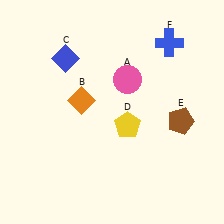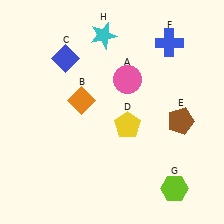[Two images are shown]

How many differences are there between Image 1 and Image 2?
There are 2 differences between the two images.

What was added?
A lime hexagon (G), a cyan star (H) were added in Image 2.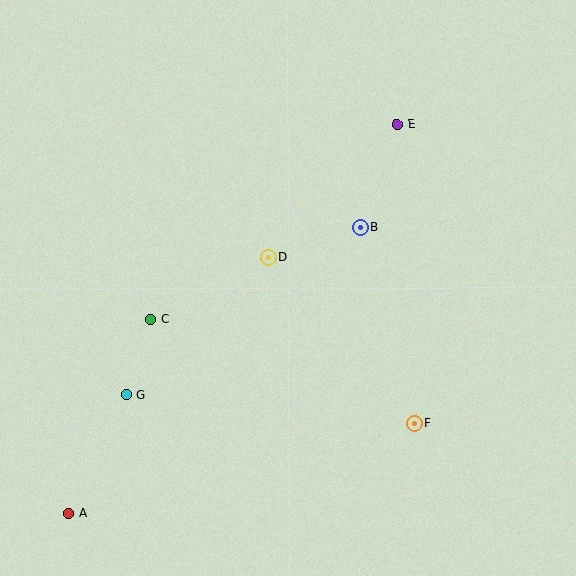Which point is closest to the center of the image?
Point D at (268, 258) is closest to the center.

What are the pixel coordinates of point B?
Point B is at (360, 227).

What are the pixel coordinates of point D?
Point D is at (268, 258).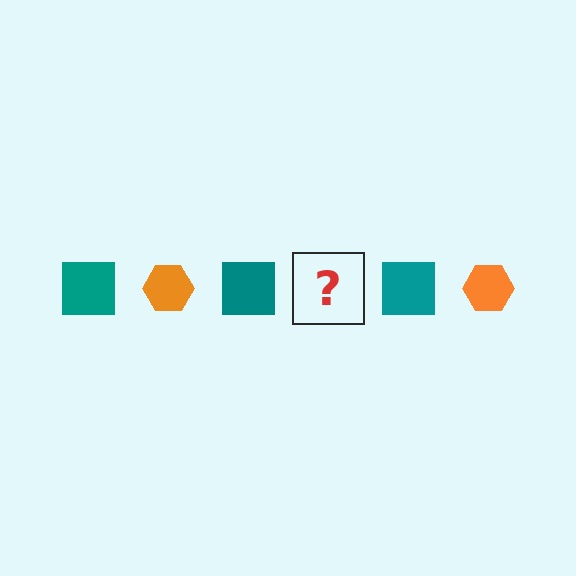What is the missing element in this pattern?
The missing element is an orange hexagon.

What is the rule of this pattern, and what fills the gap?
The rule is that the pattern alternates between teal square and orange hexagon. The gap should be filled with an orange hexagon.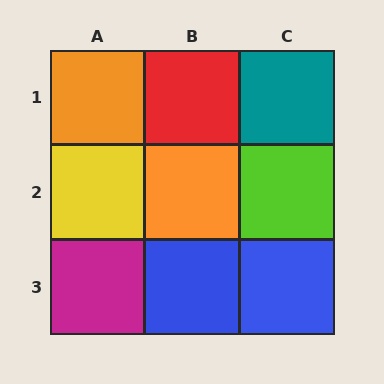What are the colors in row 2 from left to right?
Yellow, orange, lime.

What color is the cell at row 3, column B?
Blue.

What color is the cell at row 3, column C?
Blue.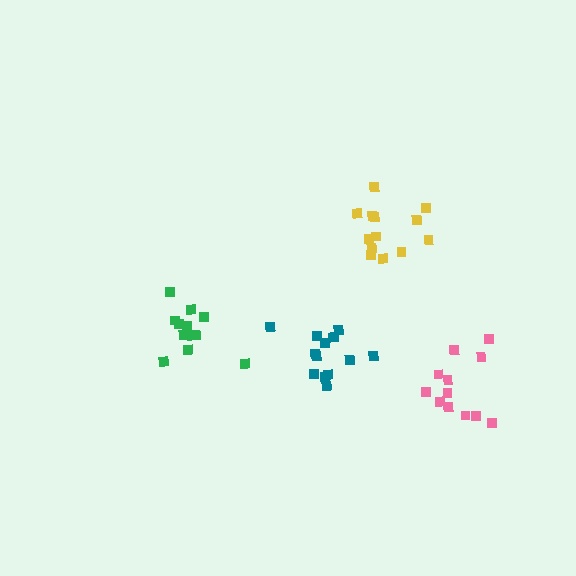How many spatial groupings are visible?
There are 4 spatial groupings.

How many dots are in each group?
Group 1: 14 dots, Group 2: 13 dots, Group 3: 13 dots, Group 4: 12 dots (52 total).